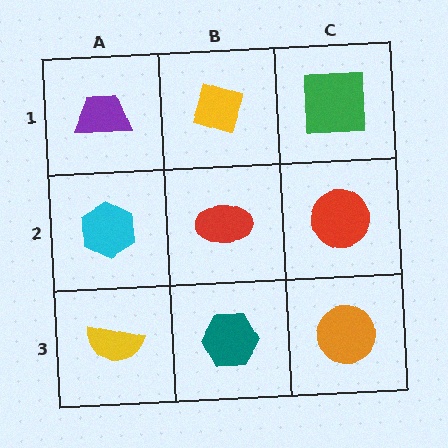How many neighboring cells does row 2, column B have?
4.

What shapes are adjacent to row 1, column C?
A red circle (row 2, column C), a yellow diamond (row 1, column B).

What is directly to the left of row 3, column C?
A teal hexagon.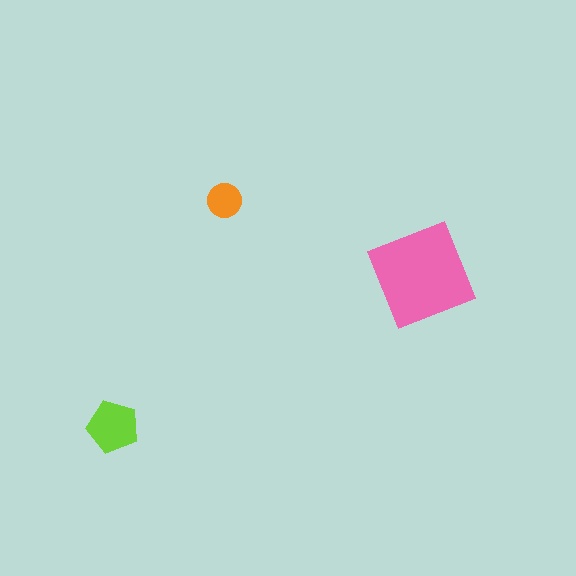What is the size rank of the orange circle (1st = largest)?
3rd.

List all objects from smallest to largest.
The orange circle, the lime pentagon, the pink square.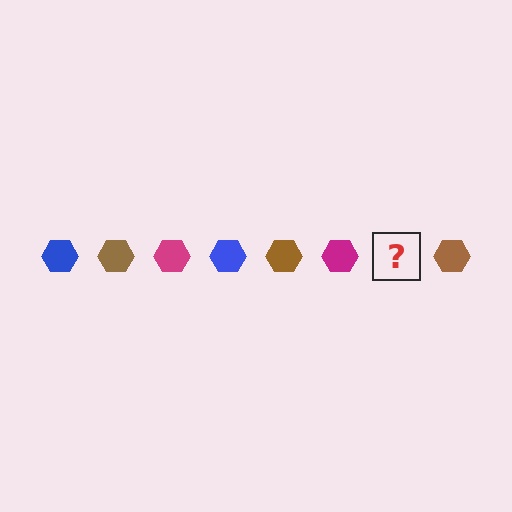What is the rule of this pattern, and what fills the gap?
The rule is that the pattern cycles through blue, brown, magenta hexagons. The gap should be filled with a blue hexagon.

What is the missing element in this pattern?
The missing element is a blue hexagon.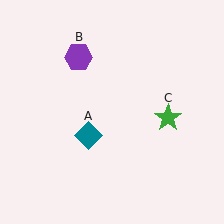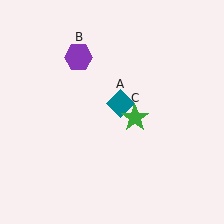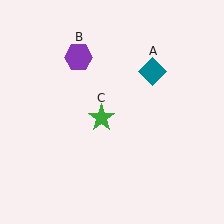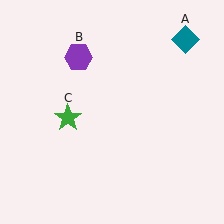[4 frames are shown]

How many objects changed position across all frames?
2 objects changed position: teal diamond (object A), green star (object C).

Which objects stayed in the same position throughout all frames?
Purple hexagon (object B) remained stationary.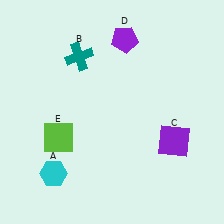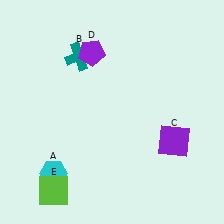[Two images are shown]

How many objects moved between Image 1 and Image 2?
2 objects moved between the two images.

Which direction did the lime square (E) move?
The lime square (E) moved down.